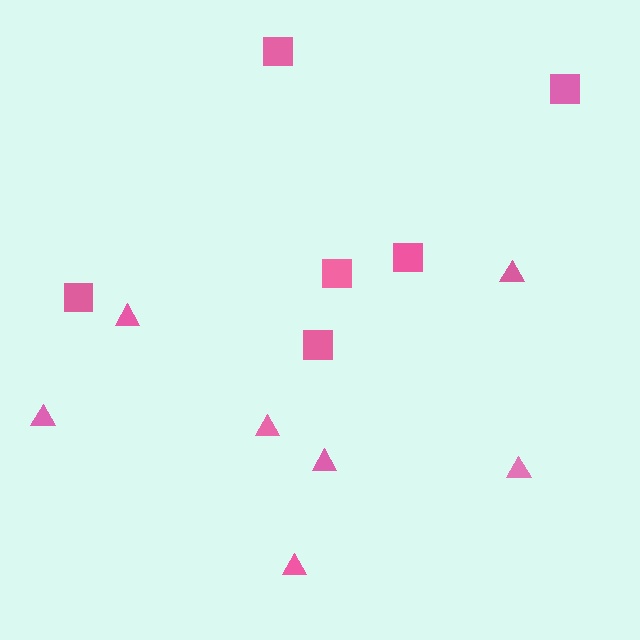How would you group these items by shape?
There are 2 groups: one group of squares (6) and one group of triangles (7).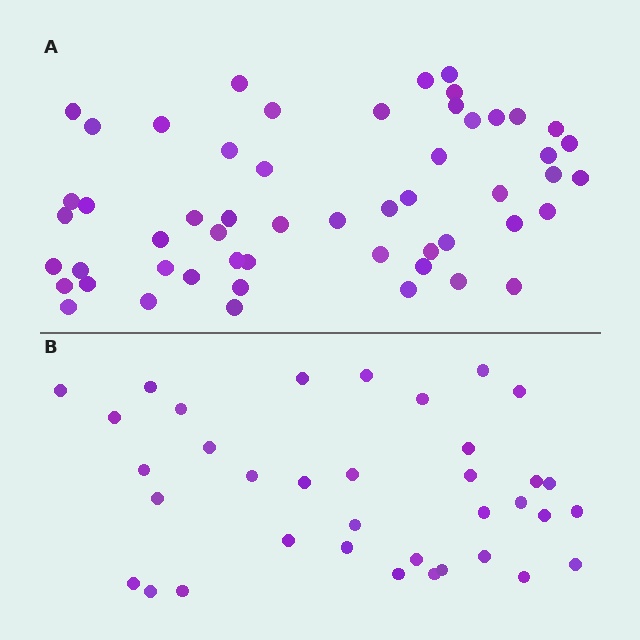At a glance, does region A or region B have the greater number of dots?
Region A (the top region) has more dots.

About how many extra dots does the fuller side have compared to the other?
Region A has approximately 20 more dots than region B.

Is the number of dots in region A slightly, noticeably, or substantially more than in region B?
Region A has substantially more. The ratio is roughly 1.5 to 1.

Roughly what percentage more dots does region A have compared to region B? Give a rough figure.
About 50% more.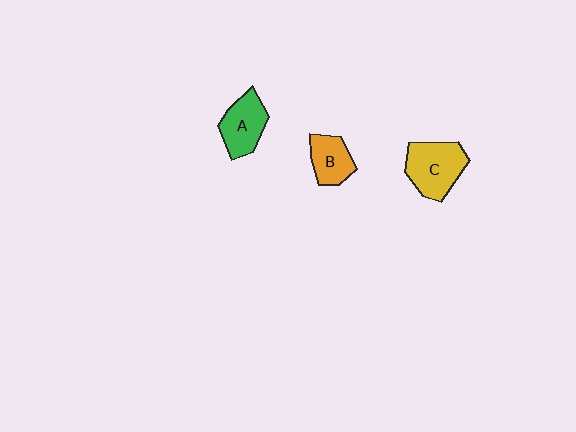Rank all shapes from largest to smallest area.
From largest to smallest: C (yellow), A (green), B (orange).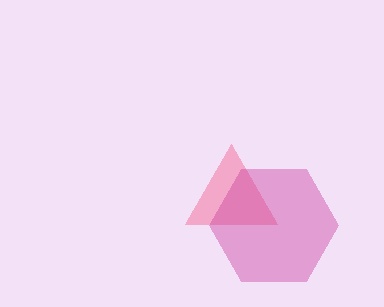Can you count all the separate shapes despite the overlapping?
Yes, there are 2 separate shapes.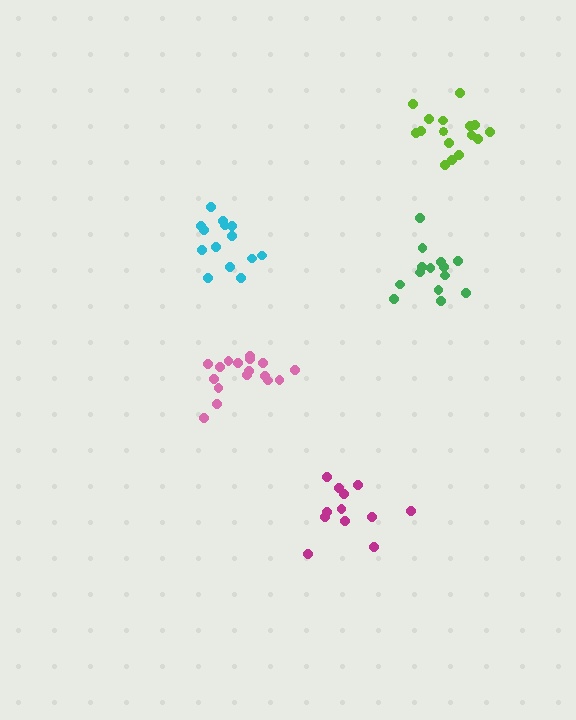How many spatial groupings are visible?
There are 5 spatial groupings.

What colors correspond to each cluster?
The clusters are colored: green, pink, cyan, magenta, lime.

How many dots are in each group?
Group 1: 14 dots, Group 2: 17 dots, Group 3: 14 dots, Group 4: 12 dots, Group 5: 16 dots (73 total).